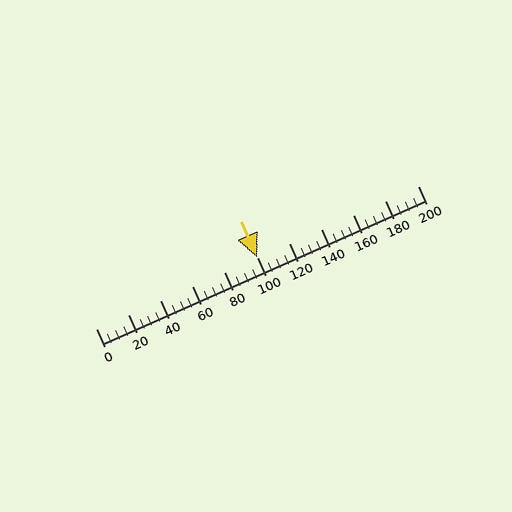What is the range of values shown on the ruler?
The ruler shows values from 0 to 200.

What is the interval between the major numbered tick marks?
The major tick marks are spaced 20 units apart.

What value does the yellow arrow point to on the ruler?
The yellow arrow points to approximately 100.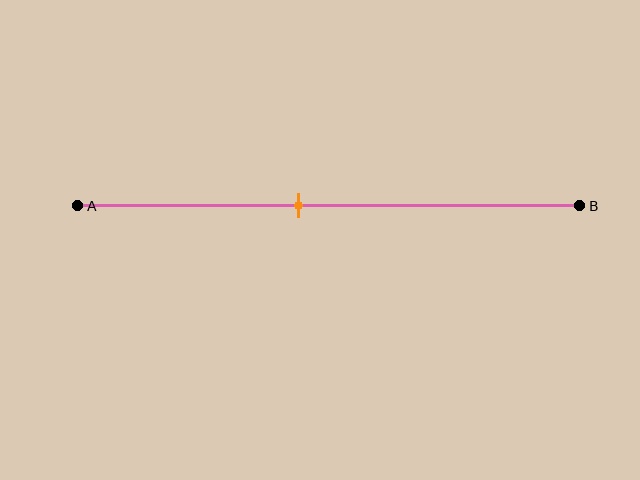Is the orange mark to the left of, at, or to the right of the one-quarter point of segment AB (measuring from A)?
The orange mark is to the right of the one-quarter point of segment AB.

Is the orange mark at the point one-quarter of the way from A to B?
No, the mark is at about 45% from A, not at the 25% one-quarter point.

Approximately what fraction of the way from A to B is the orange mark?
The orange mark is approximately 45% of the way from A to B.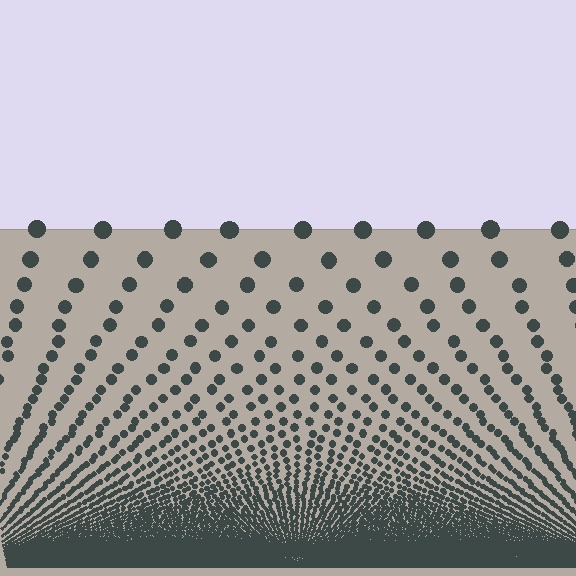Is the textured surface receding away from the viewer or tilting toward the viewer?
The surface appears to tilt toward the viewer. Texture elements get larger and sparser toward the top.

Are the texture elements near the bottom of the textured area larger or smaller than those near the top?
Smaller. The gradient is inverted — elements near the bottom are smaller and denser.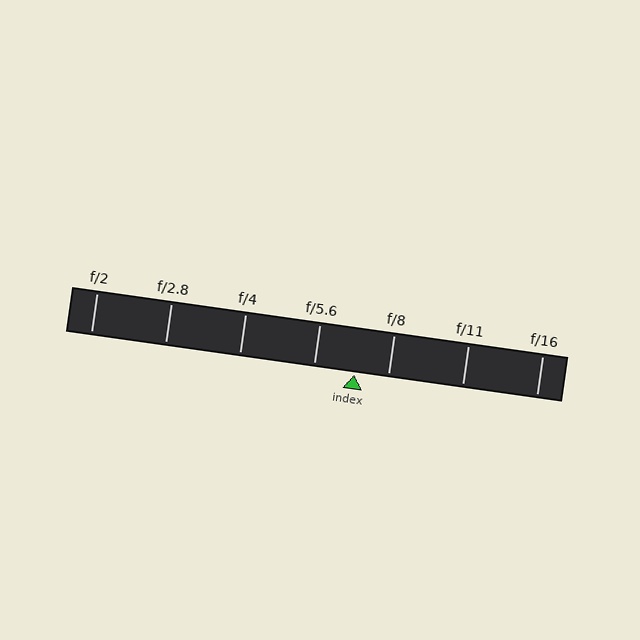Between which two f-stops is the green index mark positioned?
The index mark is between f/5.6 and f/8.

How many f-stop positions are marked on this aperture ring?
There are 7 f-stop positions marked.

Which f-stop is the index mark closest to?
The index mark is closest to f/8.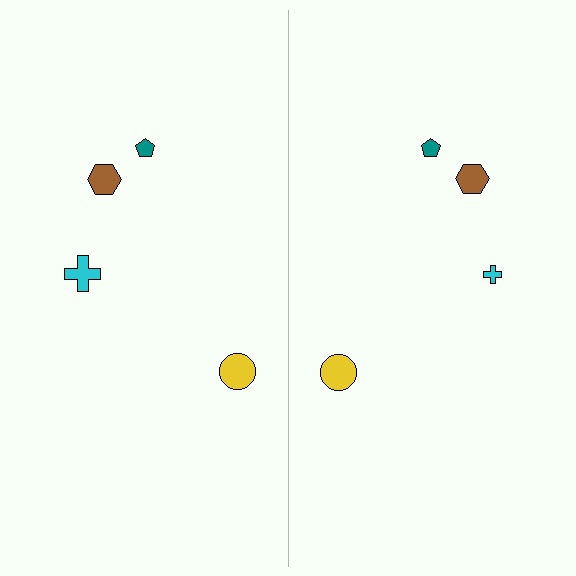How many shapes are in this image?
There are 8 shapes in this image.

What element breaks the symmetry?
The cyan cross on the right side has a different size than its mirror counterpart.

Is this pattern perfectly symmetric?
No, the pattern is not perfectly symmetric. The cyan cross on the right side has a different size than its mirror counterpart.